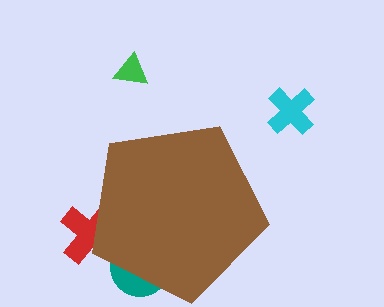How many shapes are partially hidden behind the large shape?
2 shapes are partially hidden.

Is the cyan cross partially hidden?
No, the cyan cross is fully visible.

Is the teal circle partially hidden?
Yes, the teal circle is partially hidden behind the brown pentagon.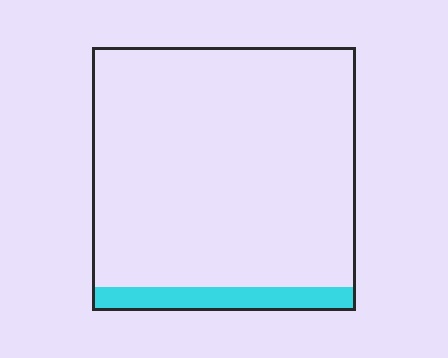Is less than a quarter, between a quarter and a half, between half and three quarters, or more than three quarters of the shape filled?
Less than a quarter.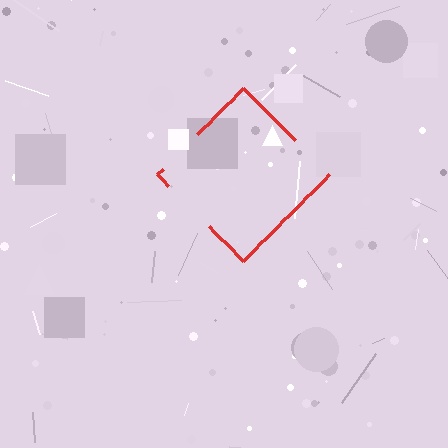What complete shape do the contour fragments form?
The contour fragments form a diamond.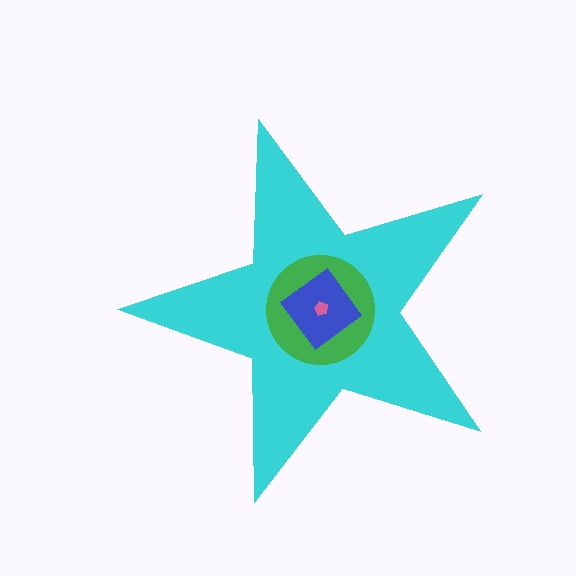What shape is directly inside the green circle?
The blue diamond.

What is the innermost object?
The pink pentagon.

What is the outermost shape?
The cyan star.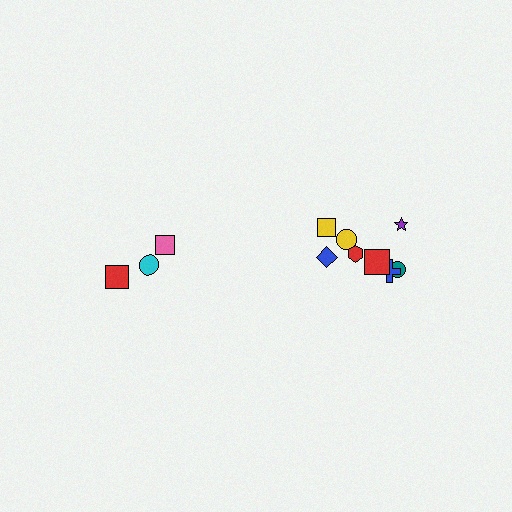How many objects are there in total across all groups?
There are 11 objects.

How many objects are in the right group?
There are 8 objects.